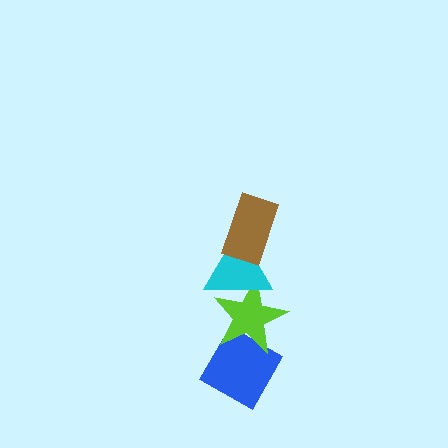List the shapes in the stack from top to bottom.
From top to bottom: the brown rectangle, the cyan triangle, the lime star, the blue diamond.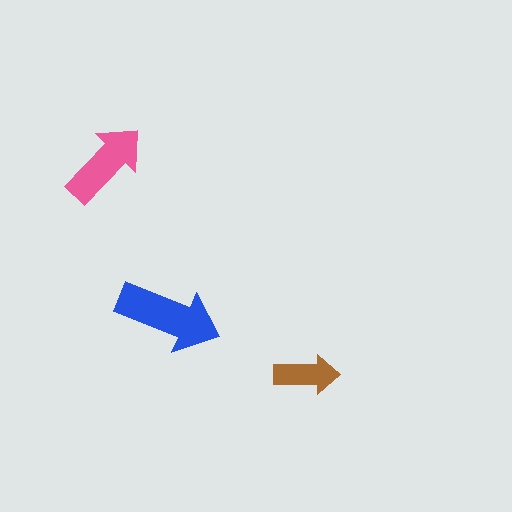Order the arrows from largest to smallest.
the blue one, the pink one, the brown one.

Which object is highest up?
The pink arrow is topmost.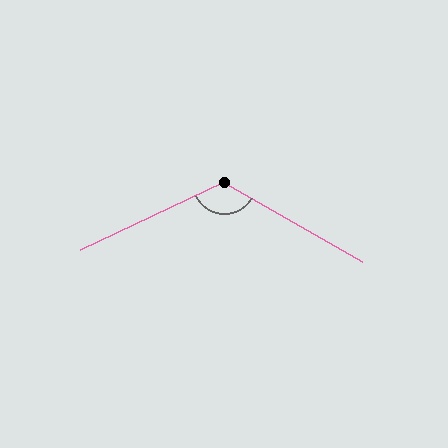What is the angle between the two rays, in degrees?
Approximately 125 degrees.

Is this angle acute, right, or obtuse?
It is obtuse.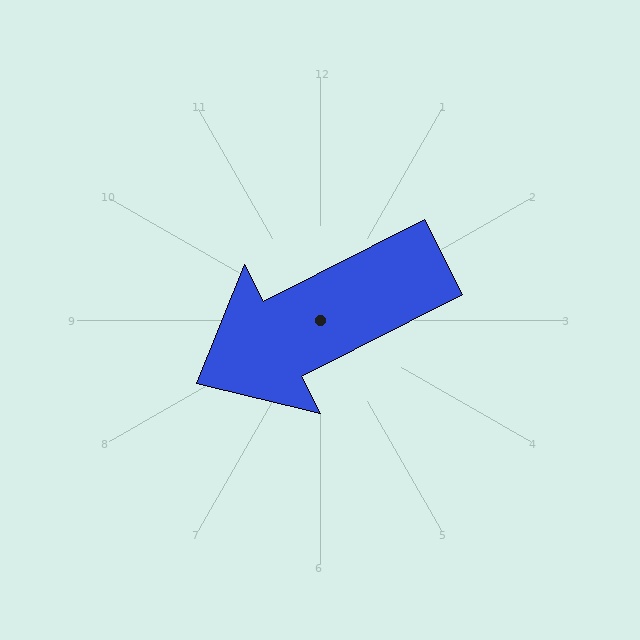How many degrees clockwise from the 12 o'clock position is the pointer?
Approximately 243 degrees.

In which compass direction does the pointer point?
Southwest.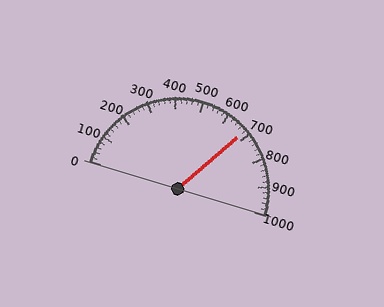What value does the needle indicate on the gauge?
The needle indicates approximately 680.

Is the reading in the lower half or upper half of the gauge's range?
The reading is in the upper half of the range (0 to 1000).